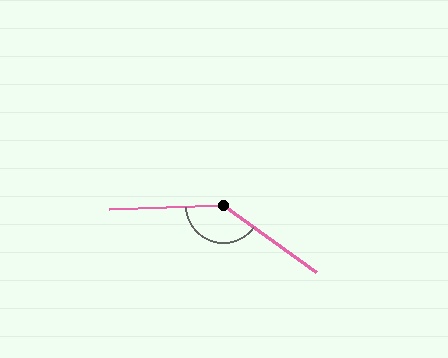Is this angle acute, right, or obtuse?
It is obtuse.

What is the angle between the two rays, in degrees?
Approximately 142 degrees.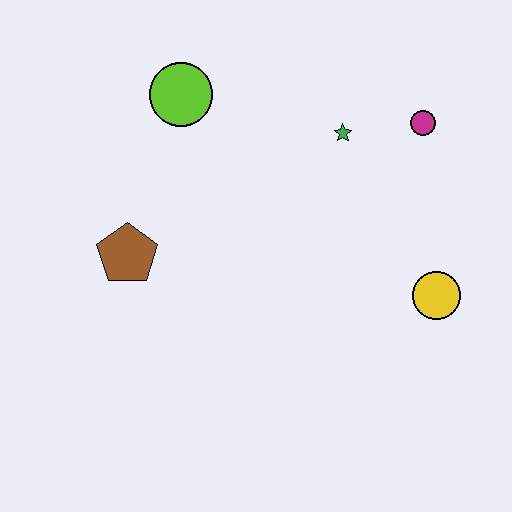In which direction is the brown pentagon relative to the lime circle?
The brown pentagon is below the lime circle.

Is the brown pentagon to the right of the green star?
No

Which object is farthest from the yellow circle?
The lime circle is farthest from the yellow circle.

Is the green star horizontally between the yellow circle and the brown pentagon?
Yes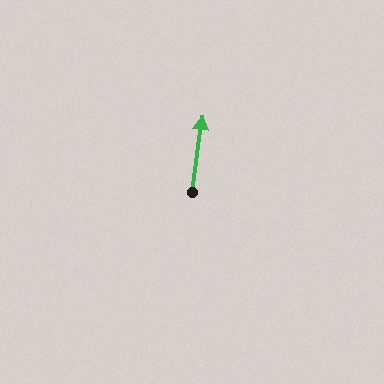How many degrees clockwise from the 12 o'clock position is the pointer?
Approximately 8 degrees.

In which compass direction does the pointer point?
North.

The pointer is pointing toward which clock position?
Roughly 12 o'clock.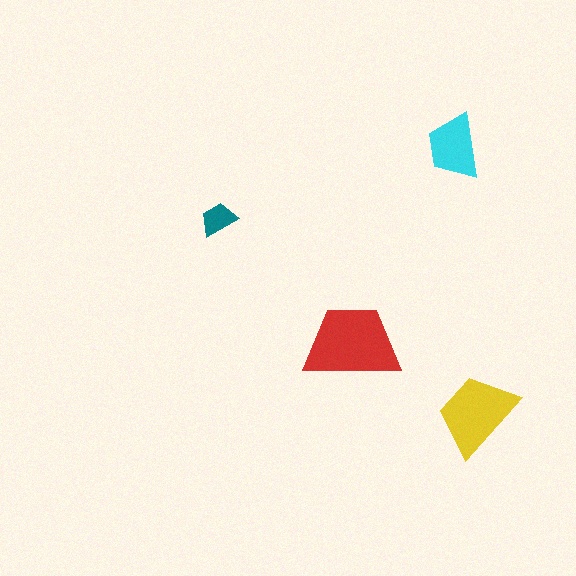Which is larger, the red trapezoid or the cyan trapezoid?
The red one.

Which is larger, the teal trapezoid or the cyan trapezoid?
The cyan one.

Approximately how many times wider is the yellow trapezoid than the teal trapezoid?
About 2.5 times wider.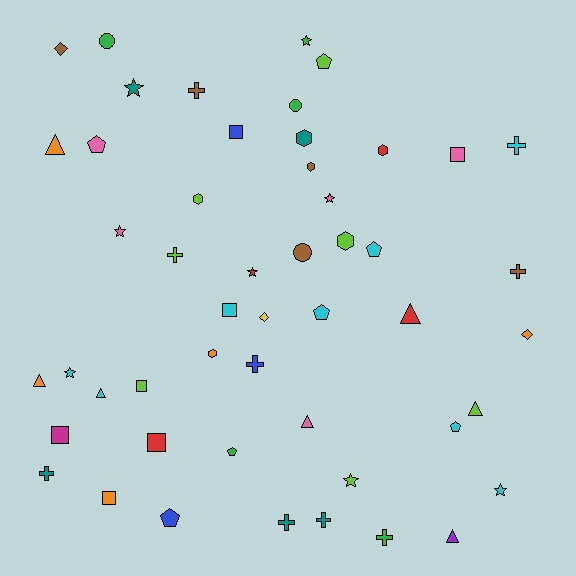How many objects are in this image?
There are 50 objects.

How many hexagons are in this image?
There are 6 hexagons.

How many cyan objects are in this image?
There are 8 cyan objects.